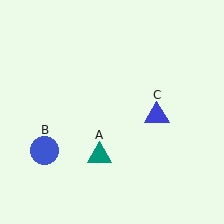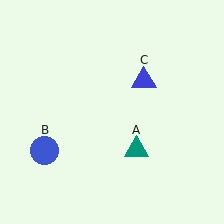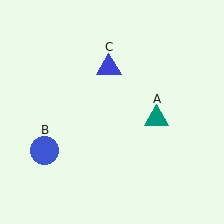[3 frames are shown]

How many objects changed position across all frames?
2 objects changed position: teal triangle (object A), blue triangle (object C).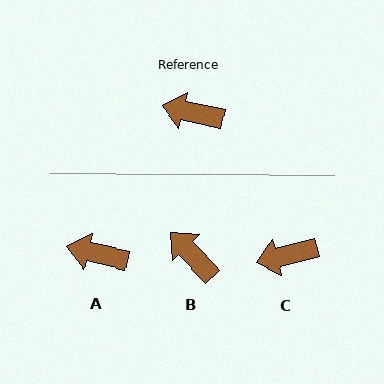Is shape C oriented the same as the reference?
No, it is off by about 27 degrees.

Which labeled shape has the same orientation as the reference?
A.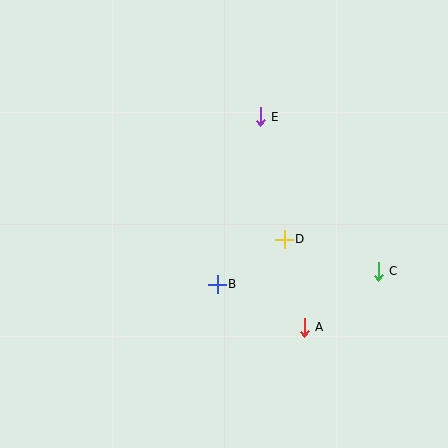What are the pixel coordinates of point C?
Point C is at (378, 271).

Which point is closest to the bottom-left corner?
Point B is closest to the bottom-left corner.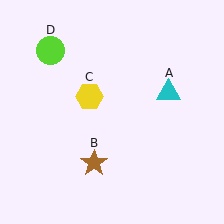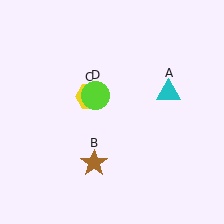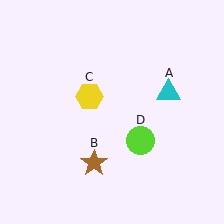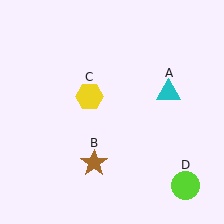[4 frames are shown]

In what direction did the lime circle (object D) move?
The lime circle (object D) moved down and to the right.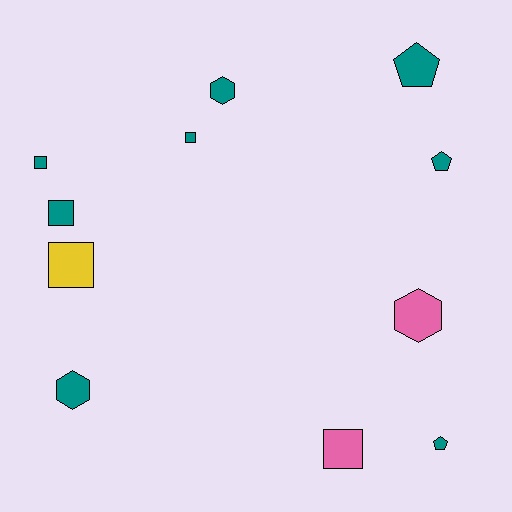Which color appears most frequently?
Teal, with 8 objects.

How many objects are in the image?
There are 11 objects.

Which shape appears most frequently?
Square, with 5 objects.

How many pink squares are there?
There is 1 pink square.